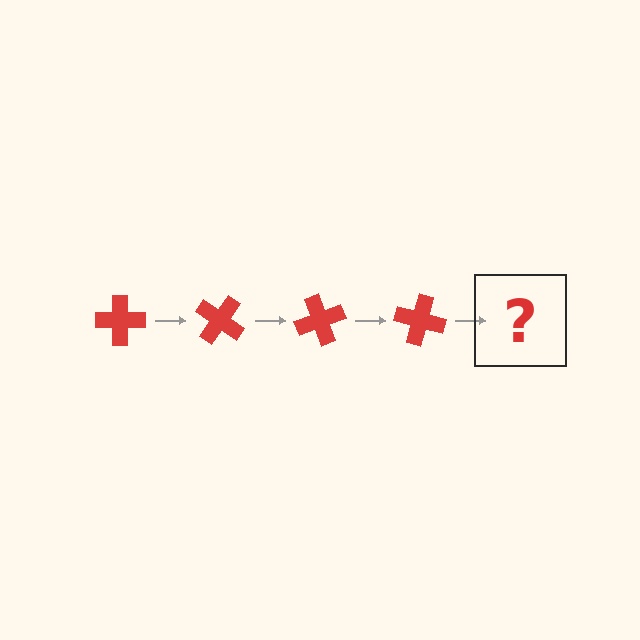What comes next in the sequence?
The next element should be a red cross rotated 140 degrees.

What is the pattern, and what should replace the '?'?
The pattern is that the cross rotates 35 degrees each step. The '?' should be a red cross rotated 140 degrees.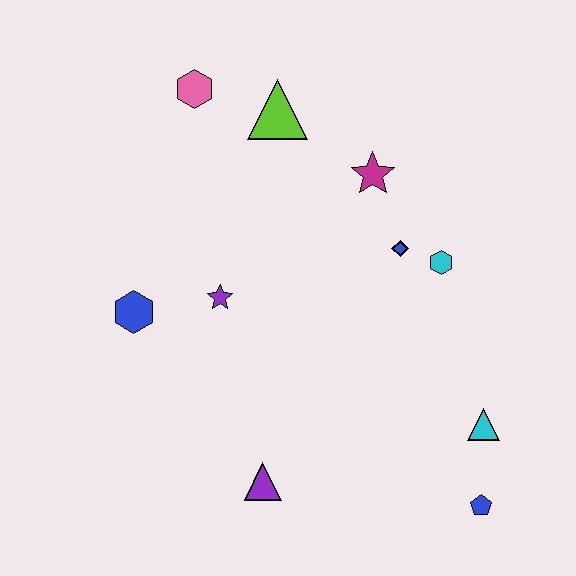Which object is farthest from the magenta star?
The blue pentagon is farthest from the magenta star.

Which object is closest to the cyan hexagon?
The blue diamond is closest to the cyan hexagon.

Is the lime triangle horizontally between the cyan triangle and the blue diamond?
No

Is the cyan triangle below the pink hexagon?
Yes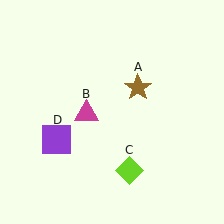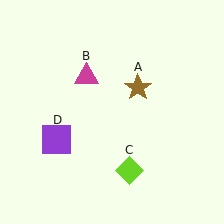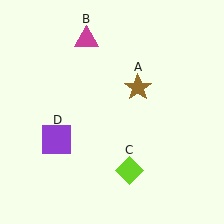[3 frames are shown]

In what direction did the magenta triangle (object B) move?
The magenta triangle (object B) moved up.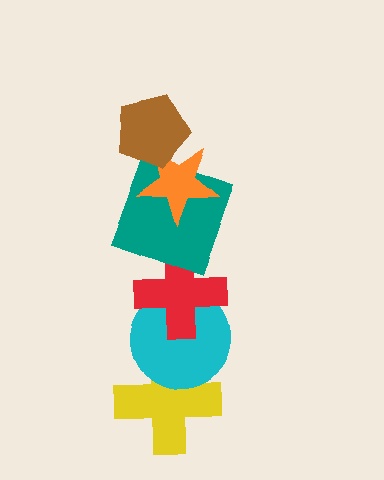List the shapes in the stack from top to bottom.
From top to bottom: the brown pentagon, the orange star, the teal square, the red cross, the cyan circle, the yellow cross.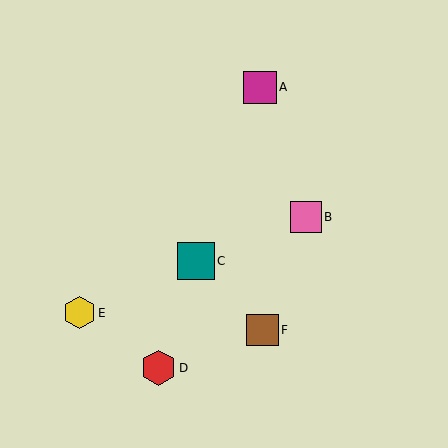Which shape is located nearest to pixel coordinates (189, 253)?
The teal square (labeled C) at (196, 261) is nearest to that location.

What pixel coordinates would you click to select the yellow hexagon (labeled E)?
Click at (79, 313) to select the yellow hexagon E.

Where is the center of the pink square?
The center of the pink square is at (306, 217).